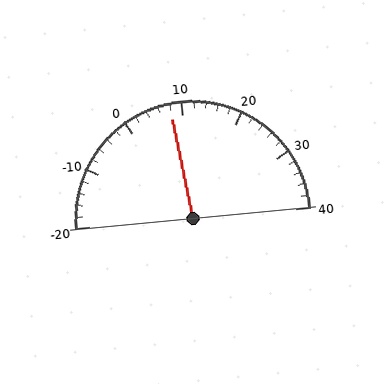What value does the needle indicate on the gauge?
The needle indicates approximately 8.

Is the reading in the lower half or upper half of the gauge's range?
The reading is in the lower half of the range (-20 to 40).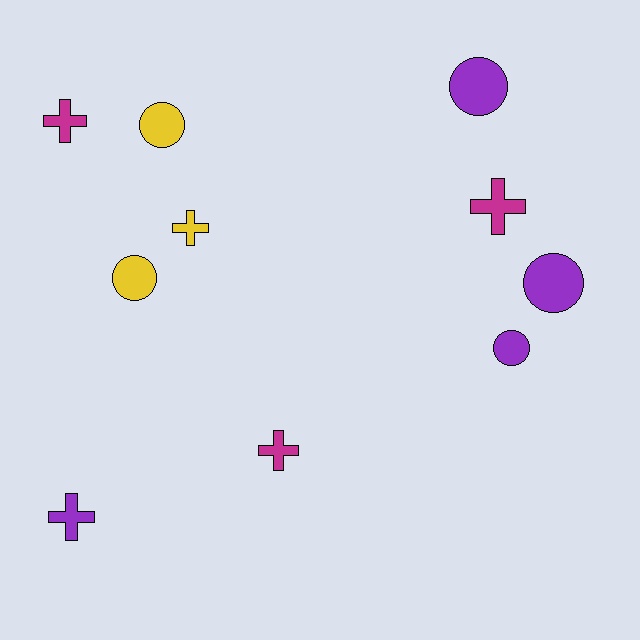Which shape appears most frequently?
Circle, with 5 objects.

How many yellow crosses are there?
There is 1 yellow cross.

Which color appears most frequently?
Purple, with 4 objects.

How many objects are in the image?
There are 10 objects.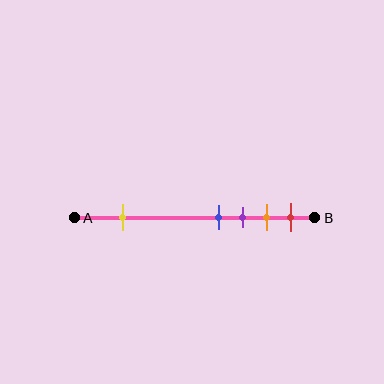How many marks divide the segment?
There are 5 marks dividing the segment.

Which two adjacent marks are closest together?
The blue and purple marks are the closest adjacent pair.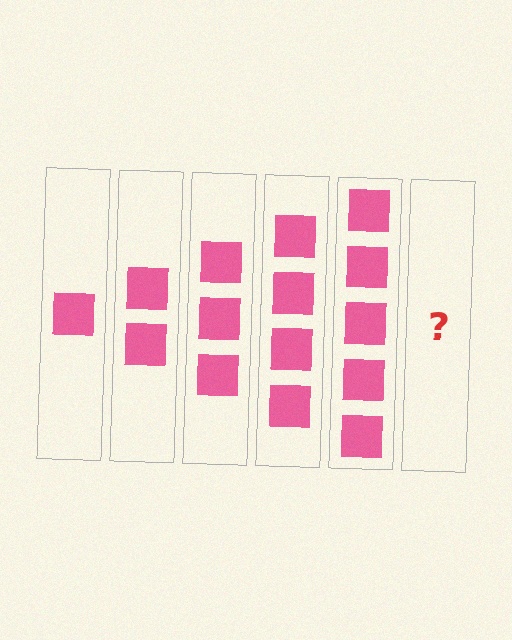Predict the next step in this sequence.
The next step is 6 squares.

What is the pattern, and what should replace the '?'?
The pattern is that each step adds one more square. The '?' should be 6 squares.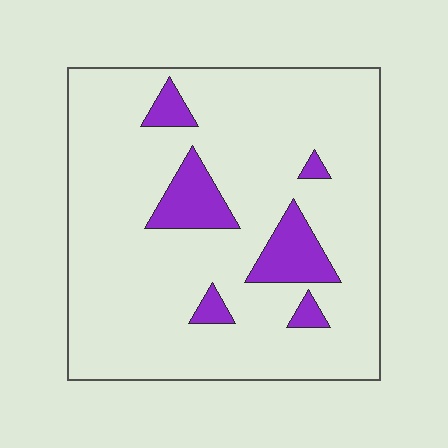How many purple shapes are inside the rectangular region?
6.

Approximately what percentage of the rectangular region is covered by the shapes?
Approximately 10%.